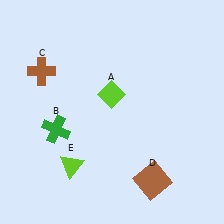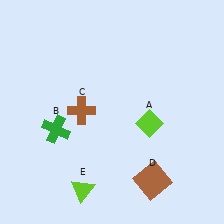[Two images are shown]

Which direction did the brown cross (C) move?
The brown cross (C) moved right.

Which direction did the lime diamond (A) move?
The lime diamond (A) moved right.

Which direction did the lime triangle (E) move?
The lime triangle (E) moved down.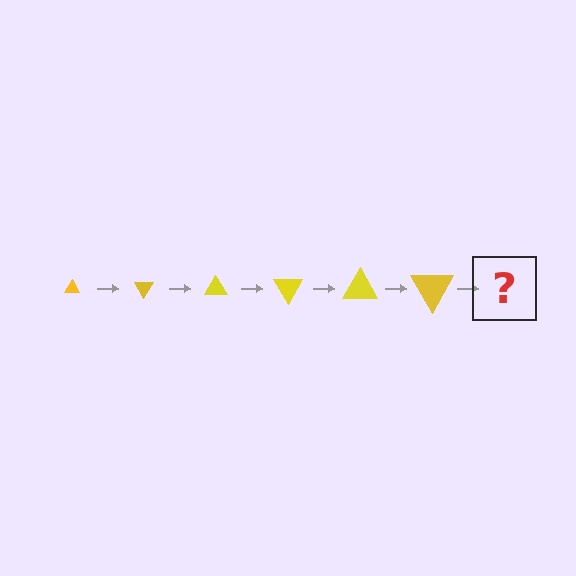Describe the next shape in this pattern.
It should be a triangle, larger than the previous one and rotated 360 degrees from the start.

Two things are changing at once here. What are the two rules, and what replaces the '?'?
The two rules are that the triangle grows larger each step and it rotates 60 degrees each step. The '?' should be a triangle, larger than the previous one and rotated 360 degrees from the start.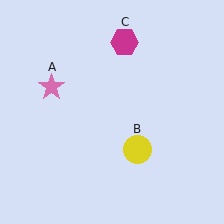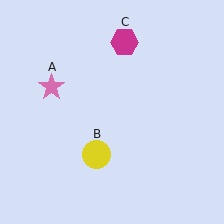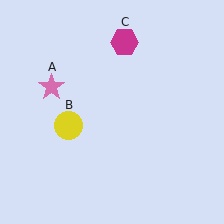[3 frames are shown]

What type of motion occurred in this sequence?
The yellow circle (object B) rotated clockwise around the center of the scene.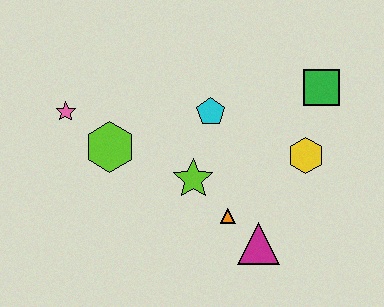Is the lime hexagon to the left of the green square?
Yes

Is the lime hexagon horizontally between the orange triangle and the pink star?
Yes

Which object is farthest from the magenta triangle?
The pink star is farthest from the magenta triangle.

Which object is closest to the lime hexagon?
The pink star is closest to the lime hexagon.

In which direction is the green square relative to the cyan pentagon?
The green square is to the right of the cyan pentagon.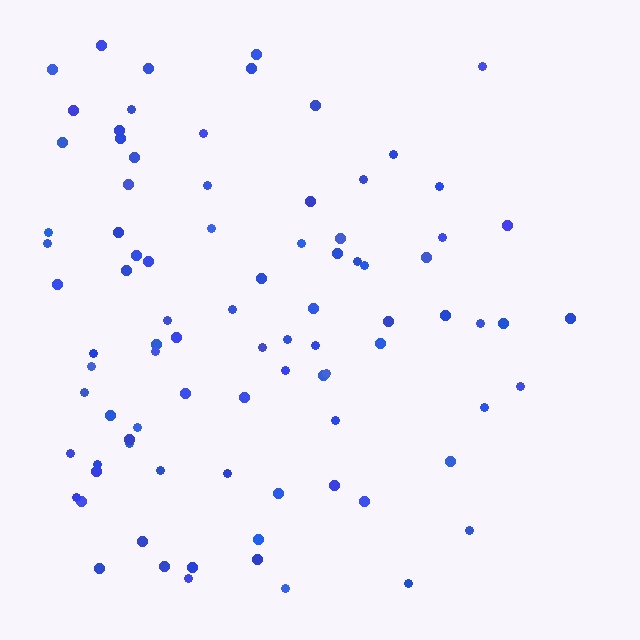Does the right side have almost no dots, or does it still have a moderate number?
Still a moderate number, just noticeably fewer than the left.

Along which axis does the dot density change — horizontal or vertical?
Horizontal.